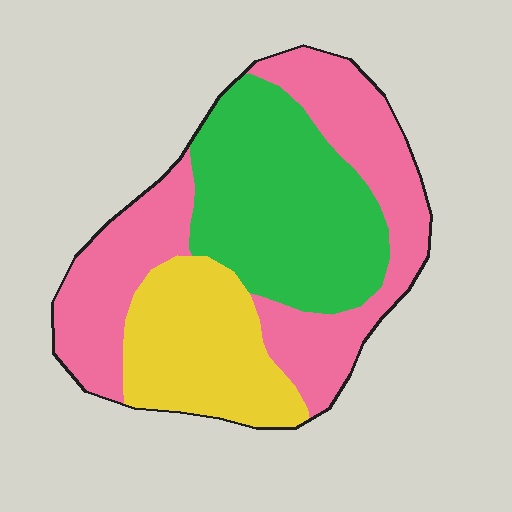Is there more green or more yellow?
Green.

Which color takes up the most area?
Pink, at roughly 40%.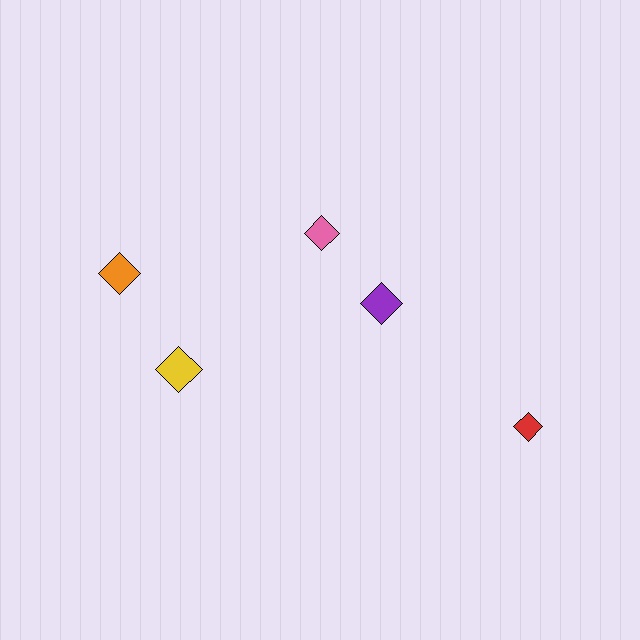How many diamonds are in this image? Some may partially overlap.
There are 5 diamonds.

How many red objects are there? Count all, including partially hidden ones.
There is 1 red object.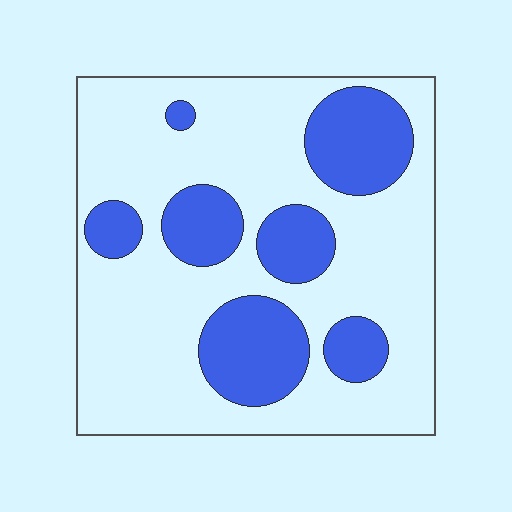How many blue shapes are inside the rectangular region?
7.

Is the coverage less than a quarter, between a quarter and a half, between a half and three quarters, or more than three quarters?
Between a quarter and a half.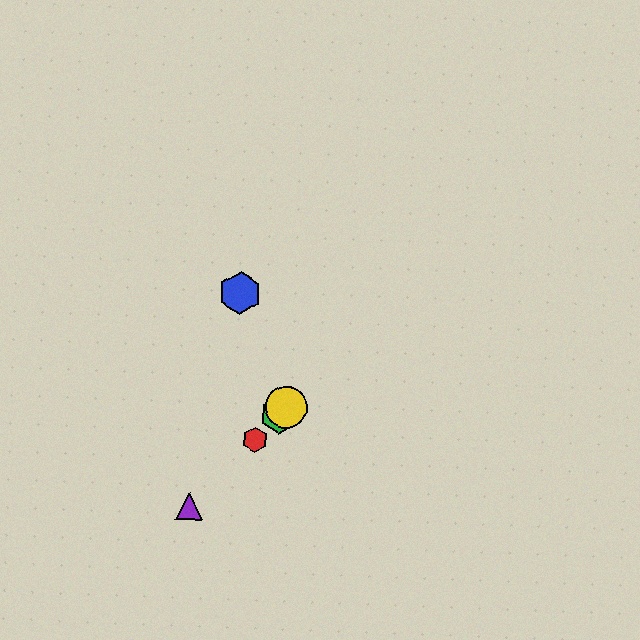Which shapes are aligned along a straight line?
The red hexagon, the green hexagon, the yellow circle, the purple triangle are aligned along a straight line.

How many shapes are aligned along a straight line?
4 shapes (the red hexagon, the green hexagon, the yellow circle, the purple triangle) are aligned along a straight line.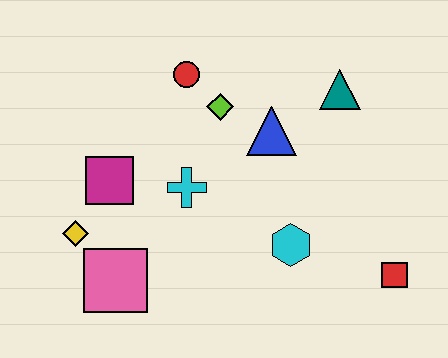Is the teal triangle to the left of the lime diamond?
No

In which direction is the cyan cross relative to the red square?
The cyan cross is to the left of the red square.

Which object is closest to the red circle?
The lime diamond is closest to the red circle.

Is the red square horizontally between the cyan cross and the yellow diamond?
No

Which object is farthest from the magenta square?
The red square is farthest from the magenta square.